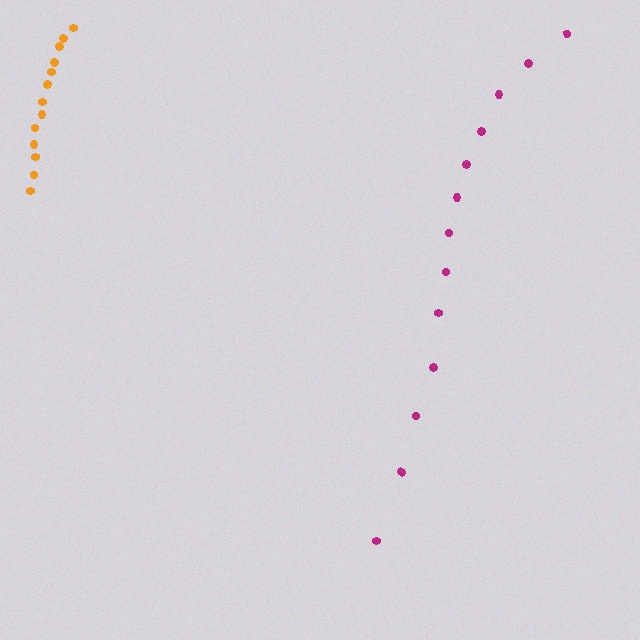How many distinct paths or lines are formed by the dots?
There are 2 distinct paths.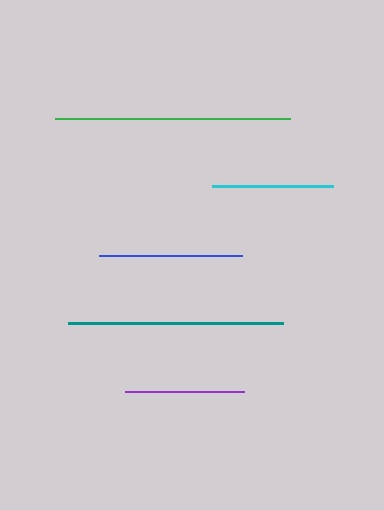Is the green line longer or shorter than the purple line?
The green line is longer than the purple line.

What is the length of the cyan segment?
The cyan segment is approximately 121 pixels long.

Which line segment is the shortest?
The purple line is the shortest at approximately 119 pixels.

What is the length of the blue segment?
The blue segment is approximately 143 pixels long.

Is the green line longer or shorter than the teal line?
The green line is longer than the teal line.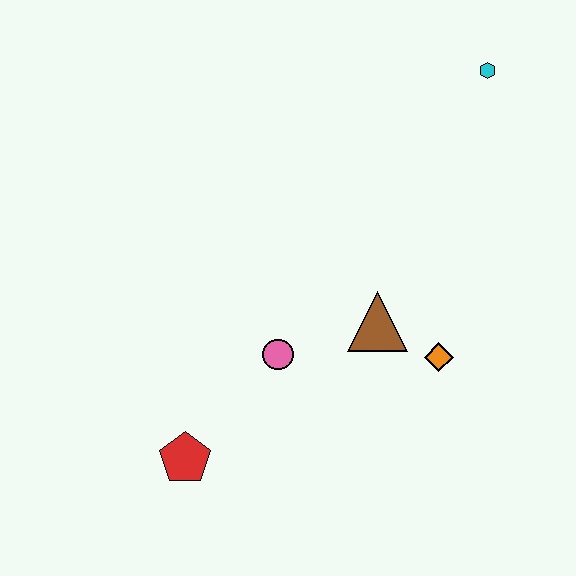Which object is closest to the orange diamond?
The brown triangle is closest to the orange diamond.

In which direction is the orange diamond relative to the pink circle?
The orange diamond is to the right of the pink circle.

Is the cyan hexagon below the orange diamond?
No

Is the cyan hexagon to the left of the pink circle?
No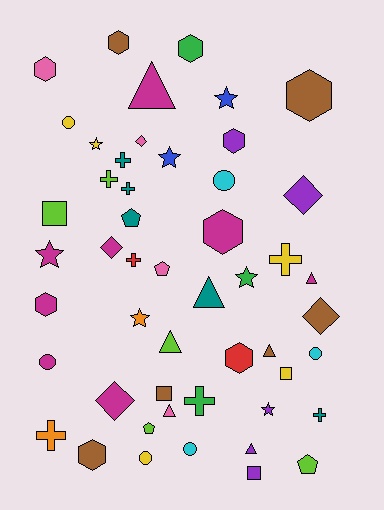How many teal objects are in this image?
There are 5 teal objects.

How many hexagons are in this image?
There are 9 hexagons.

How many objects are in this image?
There are 50 objects.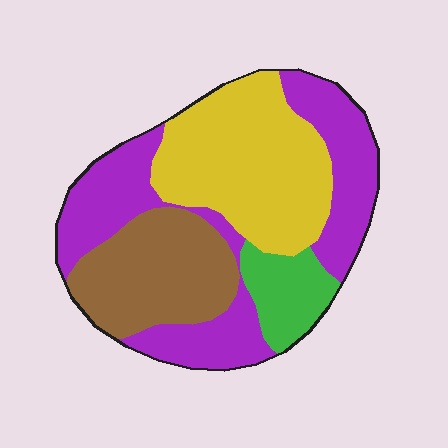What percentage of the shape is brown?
Brown takes up about one fifth (1/5) of the shape.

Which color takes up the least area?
Green, at roughly 10%.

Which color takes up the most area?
Purple, at roughly 35%.